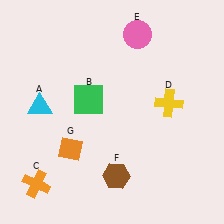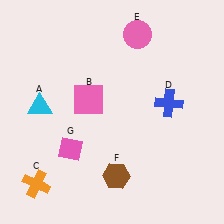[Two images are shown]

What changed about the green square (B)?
In Image 1, B is green. In Image 2, it changed to pink.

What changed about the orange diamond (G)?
In Image 1, G is orange. In Image 2, it changed to pink.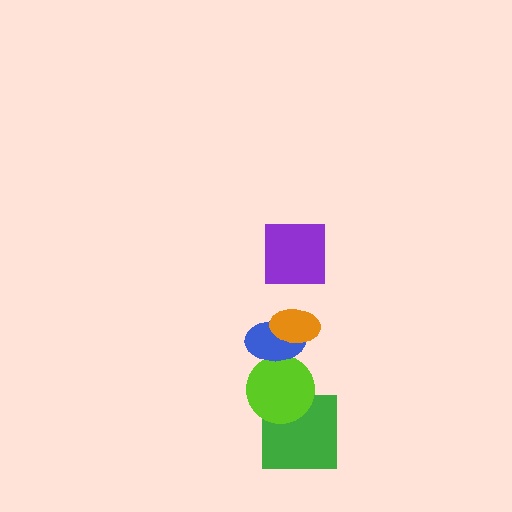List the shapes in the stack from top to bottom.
From top to bottom: the purple square, the orange ellipse, the blue ellipse, the lime circle, the green square.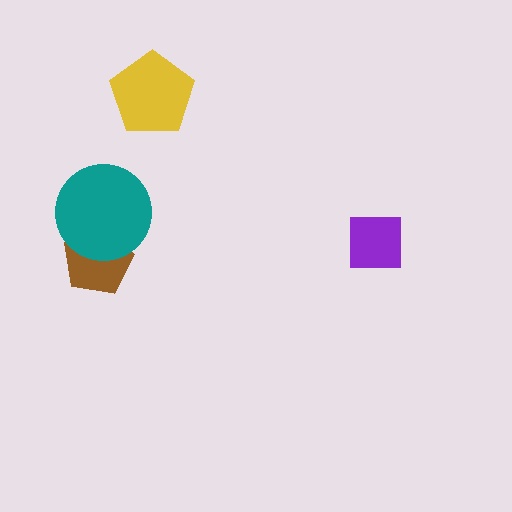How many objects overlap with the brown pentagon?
1 object overlaps with the brown pentagon.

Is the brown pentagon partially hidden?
Yes, it is partially covered by another shape.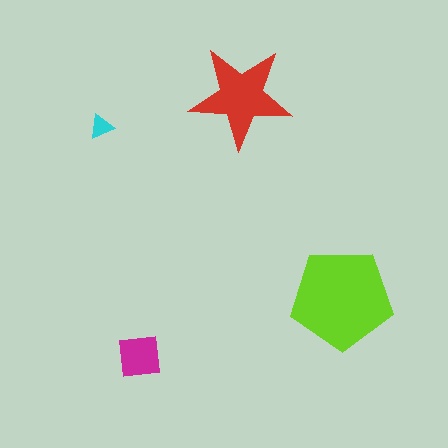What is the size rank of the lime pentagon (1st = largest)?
1st.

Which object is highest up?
The red star is topmost.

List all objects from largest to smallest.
The lime pentagon, the red star, the magenta square, the cyan triangle.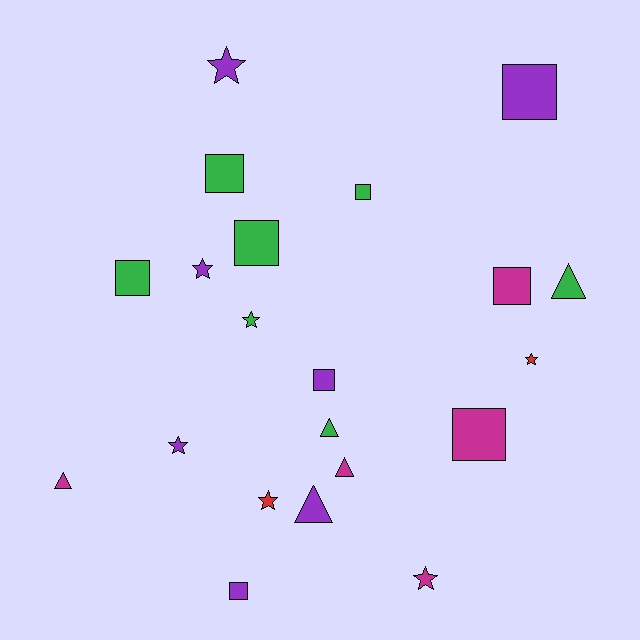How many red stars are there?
There are 2 red stars.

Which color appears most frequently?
Purple, with 7 objects.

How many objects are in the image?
There are 21 objects.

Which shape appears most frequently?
Square, with 9 objects.